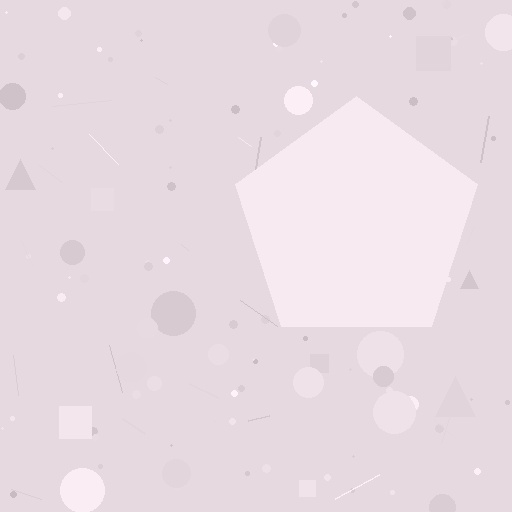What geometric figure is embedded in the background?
A pentagon is embedded in the background.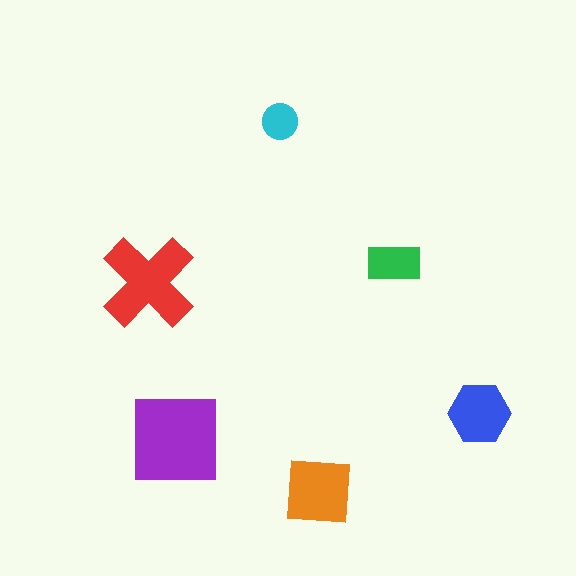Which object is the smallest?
The cyan circle.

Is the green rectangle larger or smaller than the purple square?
Smaller.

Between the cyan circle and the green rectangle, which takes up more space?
The green rectangle.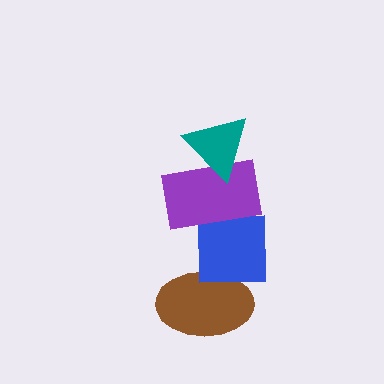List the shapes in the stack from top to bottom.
From top to bottom: the teal triangle, the purple rectangle, the blue square, the brown ellipse.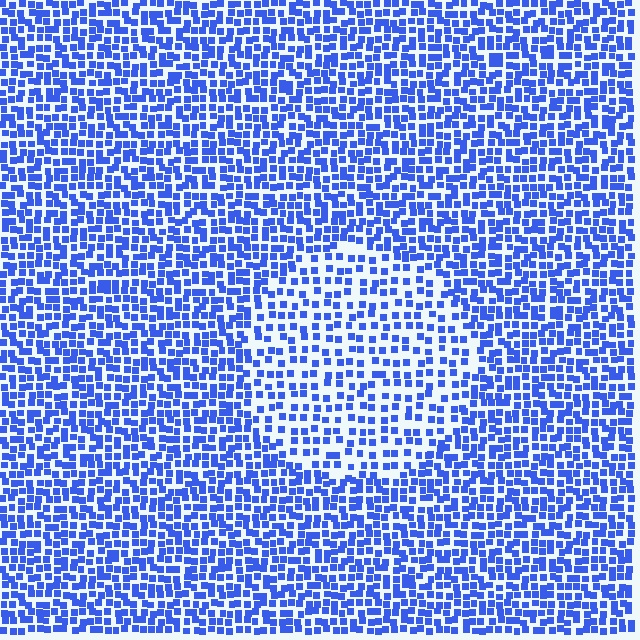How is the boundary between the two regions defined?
The boundary is defined by a change in element density (approximately 1.7x ratio). All elements are the same color, size, and shape.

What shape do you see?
I see a circle.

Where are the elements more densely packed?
The elements are more densely packed outside the circle boundary.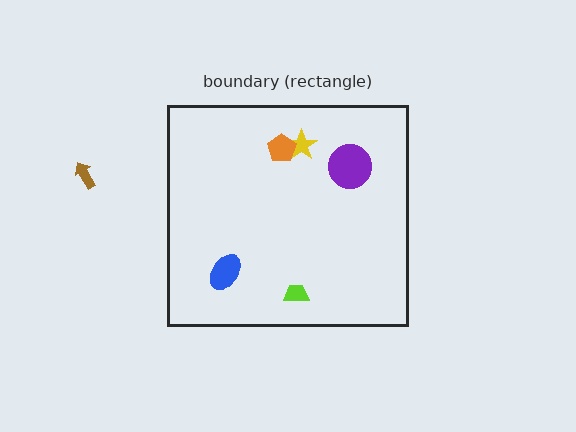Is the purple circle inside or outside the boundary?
Inside.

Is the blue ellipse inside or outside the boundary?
Inside.